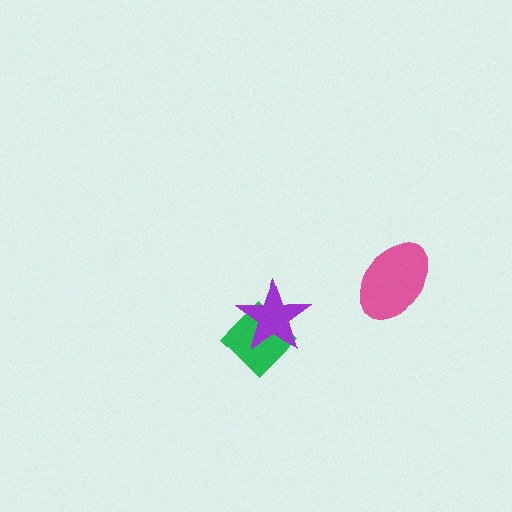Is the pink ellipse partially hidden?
No, no other shape covers it.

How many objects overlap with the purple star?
1 object overlaps with the purple star.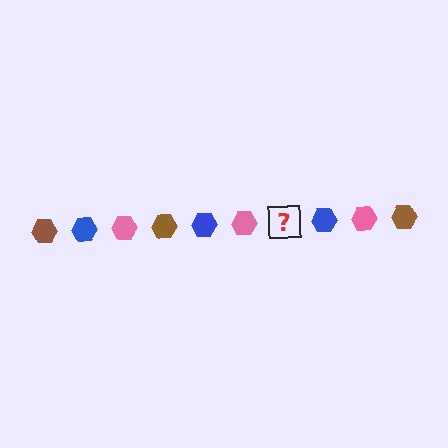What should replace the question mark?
The question mark should be replaced with a brown hexagon.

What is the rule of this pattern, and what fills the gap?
The rule is that the pattern cycles through brown, blue, pink hexagons. The gap should be filled with a brown hexagon.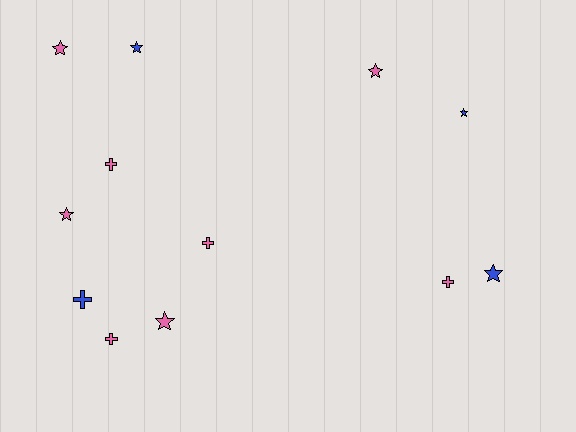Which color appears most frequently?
Pink, with 8 objects.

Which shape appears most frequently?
Star, with 7 objects.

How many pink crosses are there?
There are 4 pink crosses.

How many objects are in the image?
There are 12 objects.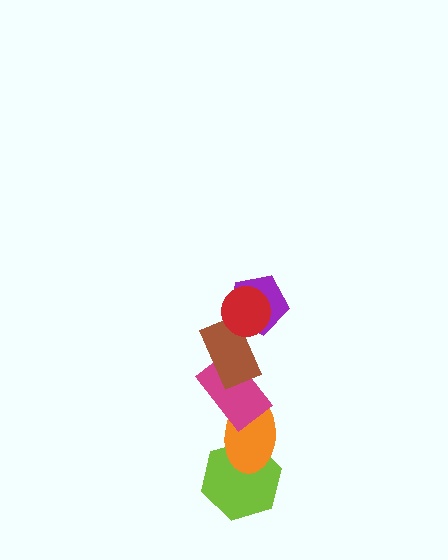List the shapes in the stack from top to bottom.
From top to bottom: the red circle, the purple pentagon, the brown rectangle, the magenta rectangle, the orange ellipse, the lime hexagon.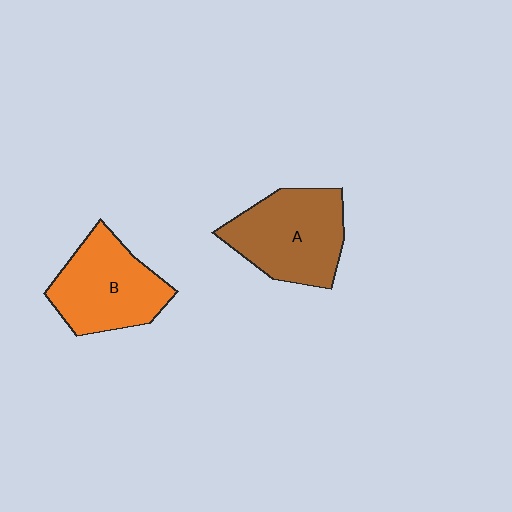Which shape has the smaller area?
Shape B (orange).